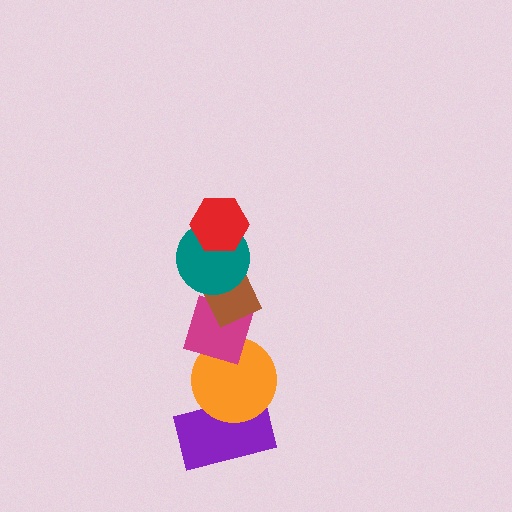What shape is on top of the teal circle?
The red hexagon is on top of the teal circle.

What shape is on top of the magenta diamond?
The brown rectangle is on top of the magenta diamond.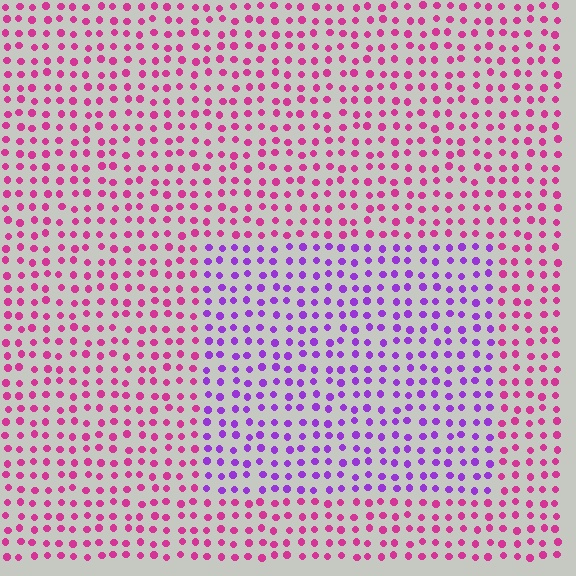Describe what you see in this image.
The image is filled with small magenta elements in a uniform arrangement. A rectangle-shaped region is visible where the elements are tinted to a slightly different hue, forming a subtle color boundary.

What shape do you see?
I see a rectangle.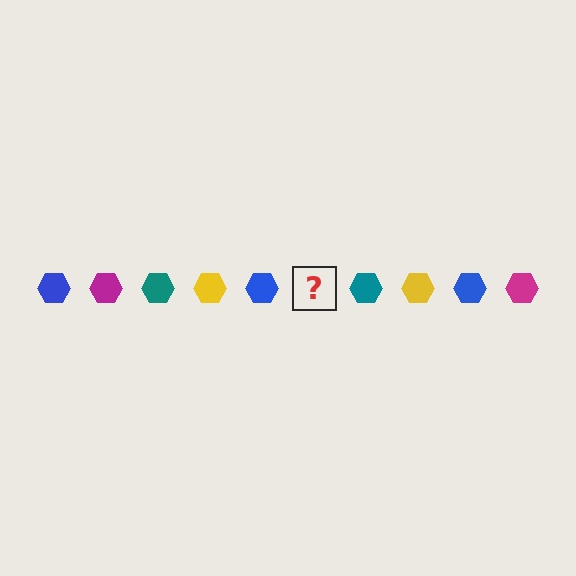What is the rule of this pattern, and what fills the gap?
The rule is that the pattern cycles through blue, magenta, teal, yellow hexagons. The gap should be filled with a magenta hexagon.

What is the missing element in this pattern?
The missing element is a magenta hexagon.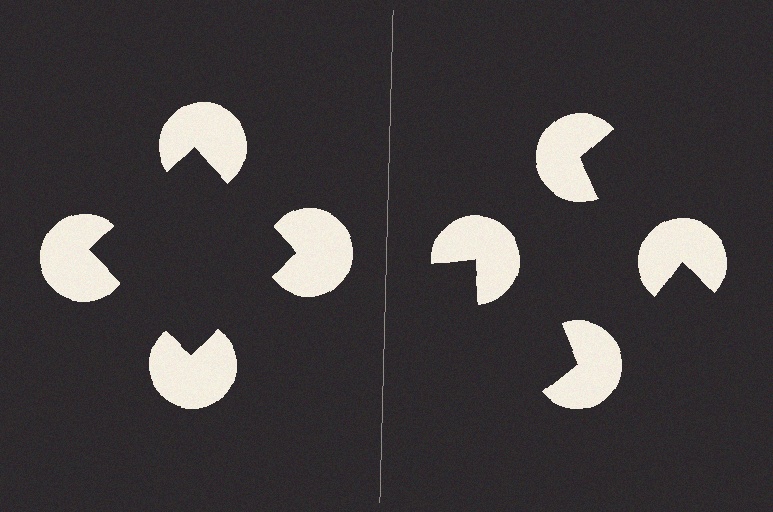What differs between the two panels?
The pac-man discs are positioned identically on both sides; only the wedge orientations differ. On the left they align to a square; on the right they are misaligned.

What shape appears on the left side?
An illusory square.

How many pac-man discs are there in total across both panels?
8 — 4 on each side.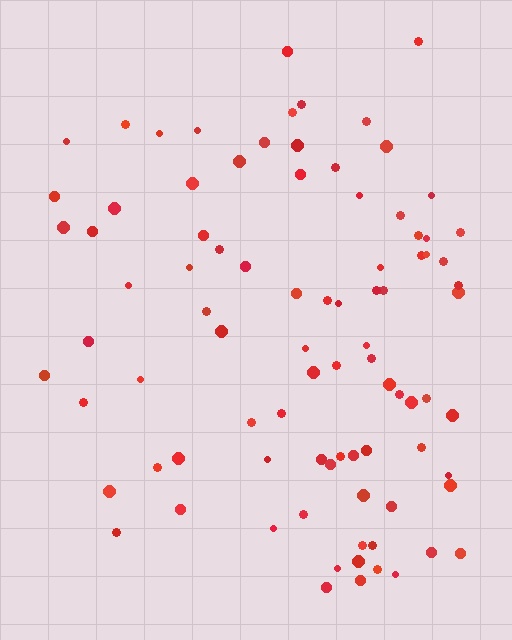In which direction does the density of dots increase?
From left to right, with the right side densest.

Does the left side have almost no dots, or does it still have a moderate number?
Still a moderate number, just noticeably fewer than the right.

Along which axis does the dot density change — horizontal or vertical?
Horizontal.